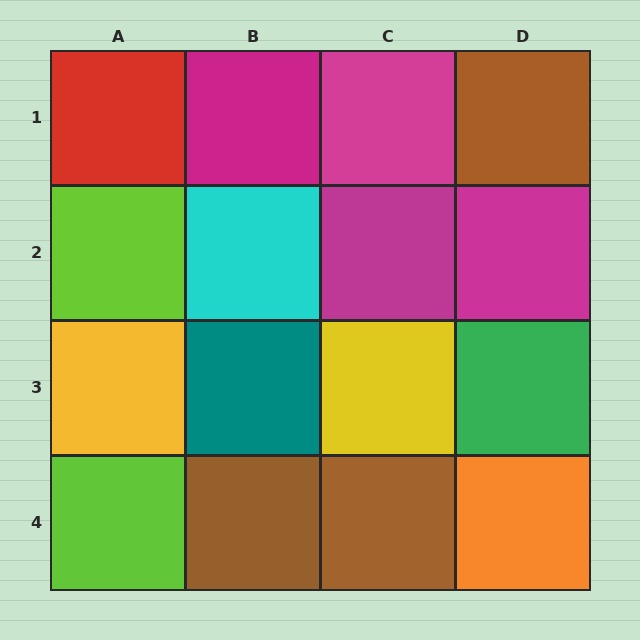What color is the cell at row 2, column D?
Magenta.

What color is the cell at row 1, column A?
Red.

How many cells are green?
1 cell is green.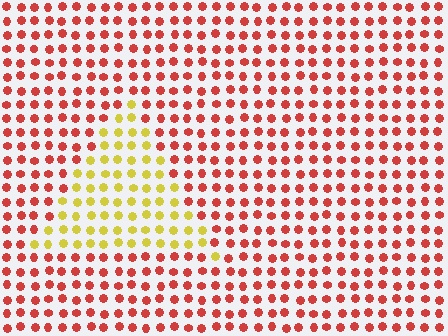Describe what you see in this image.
The image is filled with small red elements in a uniform arrangement. A triangle-shaped region is visible where the elements are tinted to a slightly different hue, forming a subtle color boundary.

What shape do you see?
I see a triangle.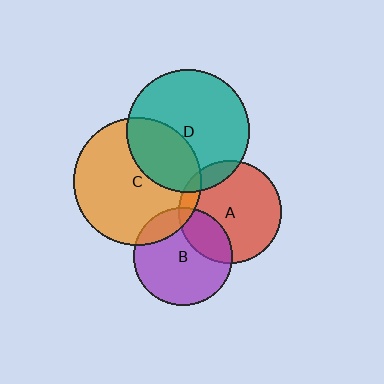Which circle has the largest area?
Circle C (orange).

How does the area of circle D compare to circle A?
Approximately 1.4 times.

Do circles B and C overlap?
Yes.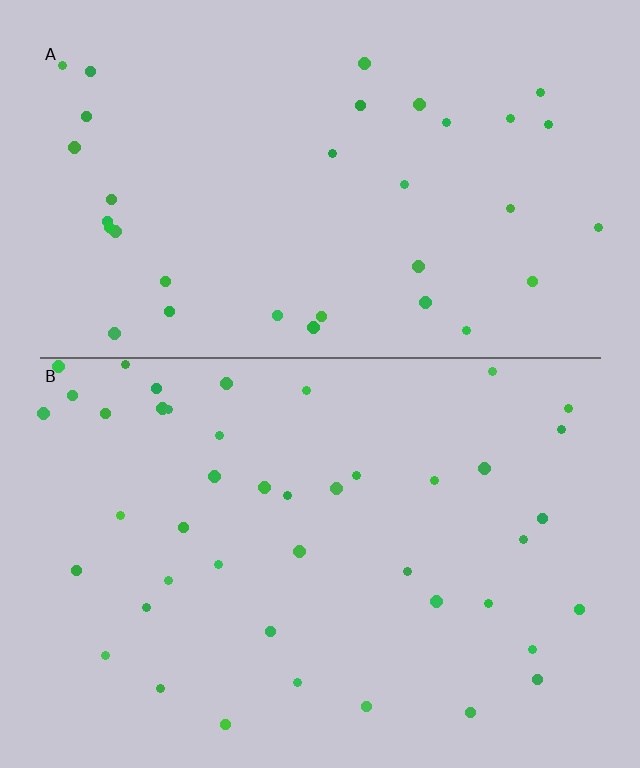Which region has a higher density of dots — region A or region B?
B (the bottom).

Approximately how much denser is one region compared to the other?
Approximately 1.3× — region B over region A.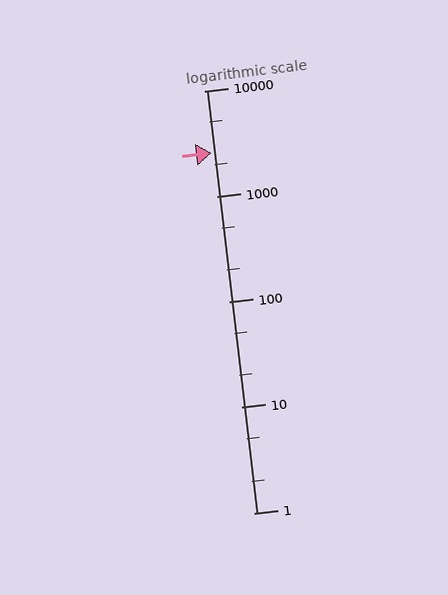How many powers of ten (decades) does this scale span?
The scale spans 4 decades, from 1 to 10000.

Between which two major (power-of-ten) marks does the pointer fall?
The pointer is between 1000 and 10000.